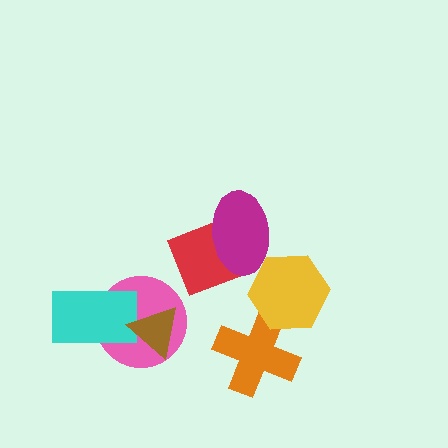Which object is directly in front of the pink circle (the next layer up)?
The cyan rectangle is directly in front of the pink circle.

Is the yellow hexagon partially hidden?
No, no other shape covers it.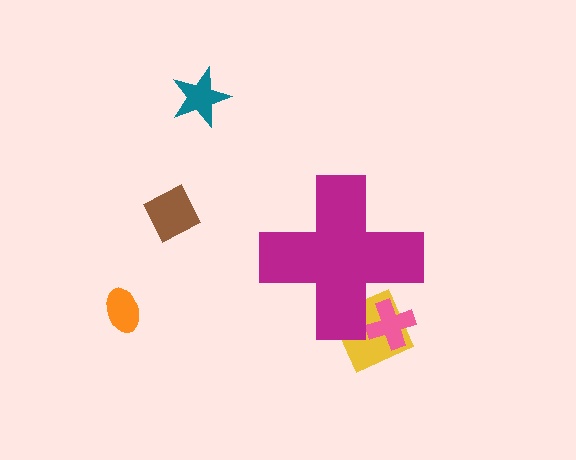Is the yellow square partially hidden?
Yes, the yellow square is partially hidden behind the magenta cross.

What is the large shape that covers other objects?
A magenta cross.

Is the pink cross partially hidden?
Yes, the pink cross is partially hidden behind the magenta cross.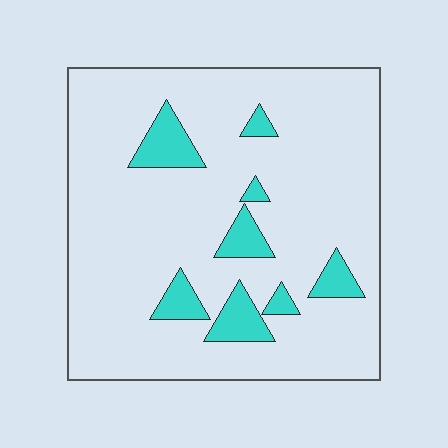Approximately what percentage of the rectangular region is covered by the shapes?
Approximately 10%.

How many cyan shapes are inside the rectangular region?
8.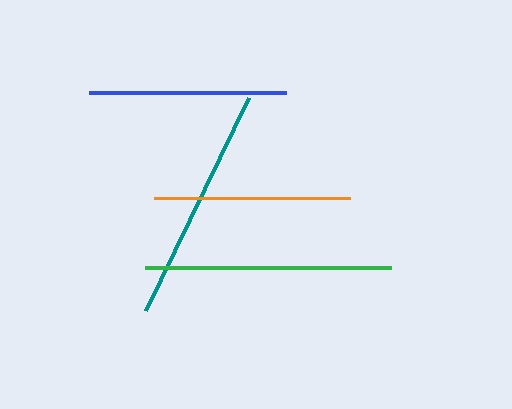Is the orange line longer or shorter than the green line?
The green line is longer than the orange line.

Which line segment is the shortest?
The orange line is the shortest at approximately 196 pixels.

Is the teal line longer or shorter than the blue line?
The teal line is longer than the blue line.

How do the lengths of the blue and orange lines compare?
The blue and orange lines are approximately the same length.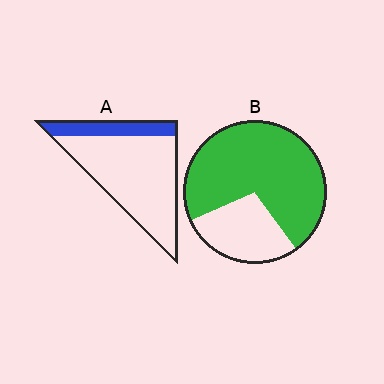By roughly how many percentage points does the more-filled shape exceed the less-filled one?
By roughly 50 percentage points (B over A).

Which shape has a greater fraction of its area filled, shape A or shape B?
Shape B.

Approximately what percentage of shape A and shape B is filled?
A is approximately 20% and B is approximately 70%.